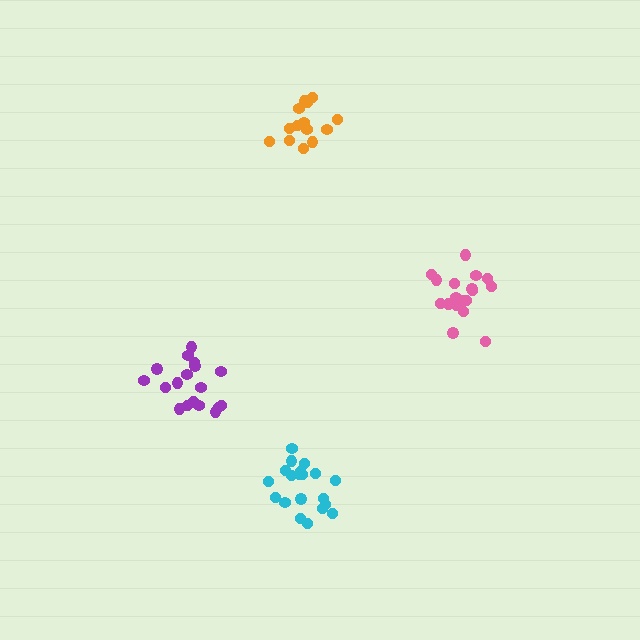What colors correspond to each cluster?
The clusters are colored: purple, orange, cyan, pink.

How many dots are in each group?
Group 1: 18 dots, Group 2: 14 dots, Group 3: 20 dots, Group 4: 19 dots (71 total).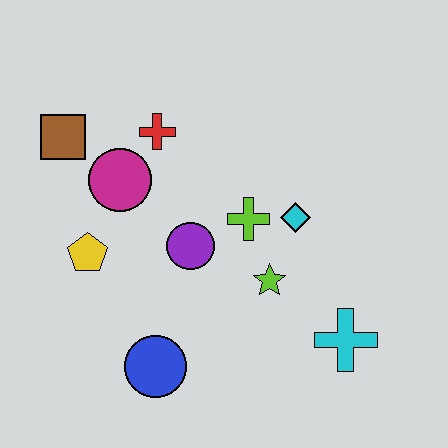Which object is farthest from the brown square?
The cyan cross is farthest from the brown square.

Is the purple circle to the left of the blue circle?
No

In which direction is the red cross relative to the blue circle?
The red cross is above the blue circle.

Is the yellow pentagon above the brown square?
No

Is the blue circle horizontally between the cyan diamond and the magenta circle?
Yes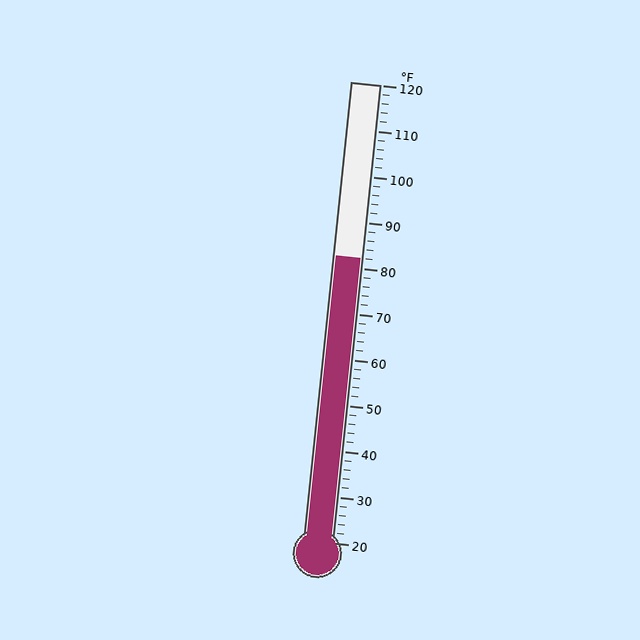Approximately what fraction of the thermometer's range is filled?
The thermometer is filled to approximately 60% of its range.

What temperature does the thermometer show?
The thermometer shows approximately 82°F.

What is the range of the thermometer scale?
The thermometer scale ranges from 20°F to 120°F.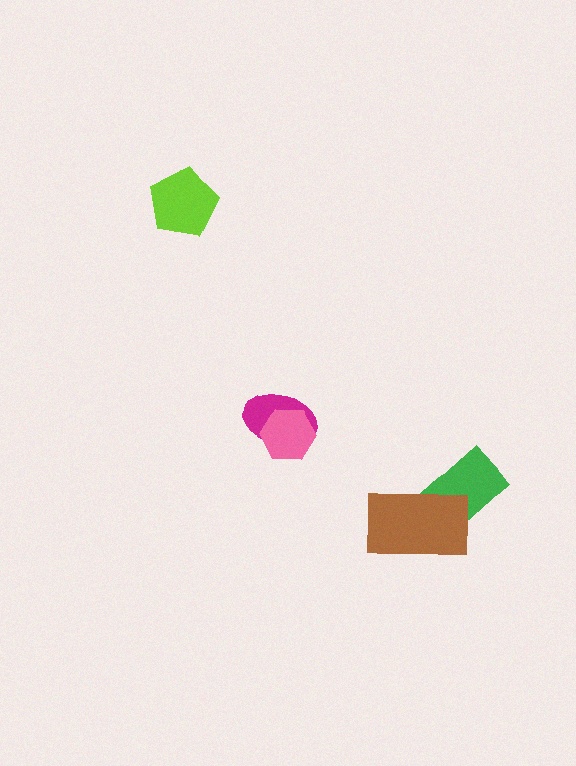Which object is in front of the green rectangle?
The brown rectangle is in front of the green rectangle.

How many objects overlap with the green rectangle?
1 object overlaps with the green rectangle.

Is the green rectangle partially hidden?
Yes, it is partially covered by another shape.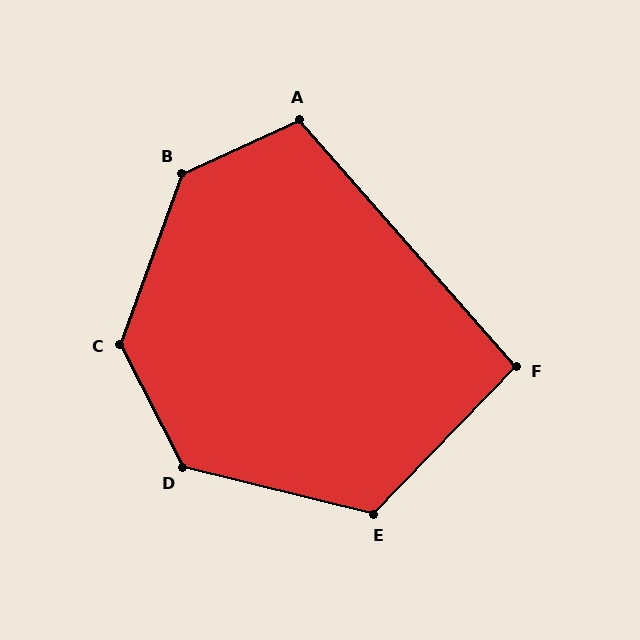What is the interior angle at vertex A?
Approximately 107 degrees (obtuse).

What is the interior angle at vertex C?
Approximately 133 degrees (obtuse).